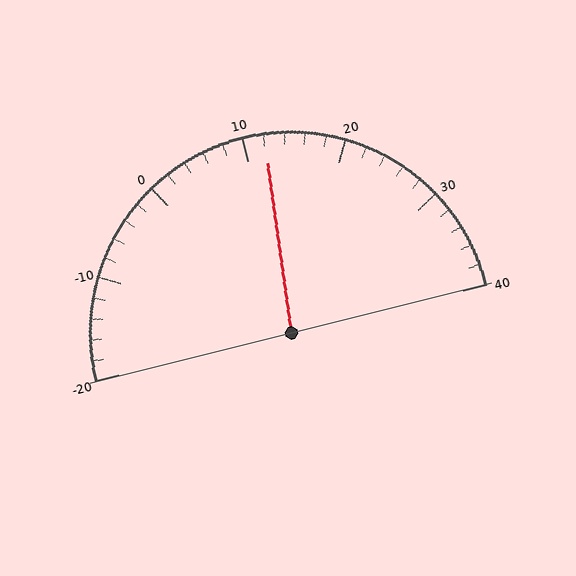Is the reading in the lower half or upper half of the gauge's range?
The reading is in the upper half of the range (-20 to 40).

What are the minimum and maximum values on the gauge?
The gauge ranges from -20 to 40.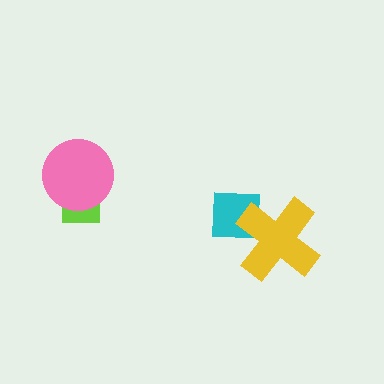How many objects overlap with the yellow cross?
1 object overlaps with the yellow cross.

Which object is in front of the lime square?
The pink circle is in front of the lime square.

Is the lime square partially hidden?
Yes, it is partially covered by another shape.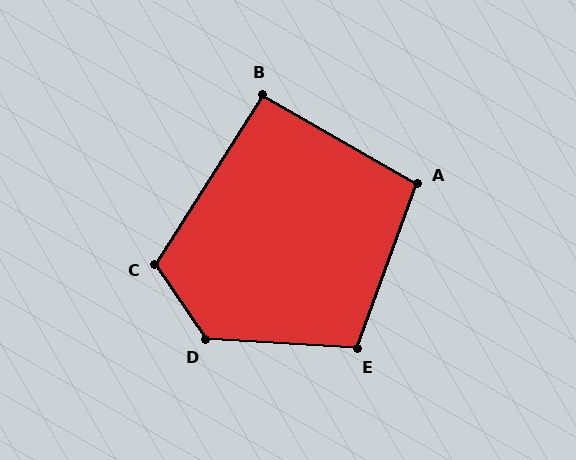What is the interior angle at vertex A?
Approximately 100 degrees (obtuse).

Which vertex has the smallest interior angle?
B, at approximately 93 degrees.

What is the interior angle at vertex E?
Approximately 107 degrees (obtuse).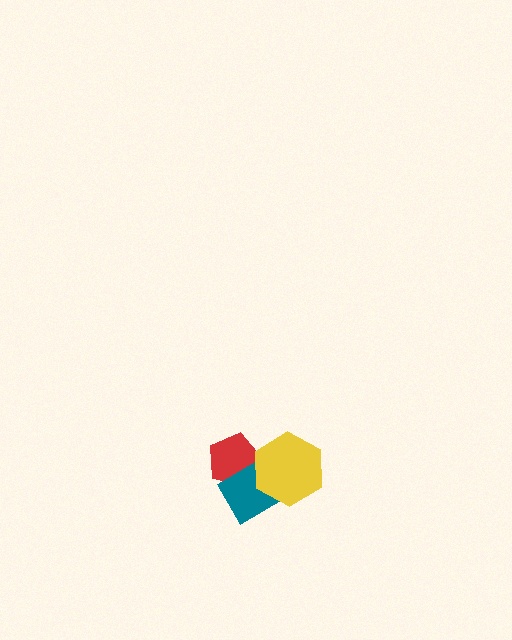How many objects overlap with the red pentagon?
2 objects overlap with the red pentagon.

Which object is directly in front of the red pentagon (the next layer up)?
The teal rectangle is directly in front of the red pentagon.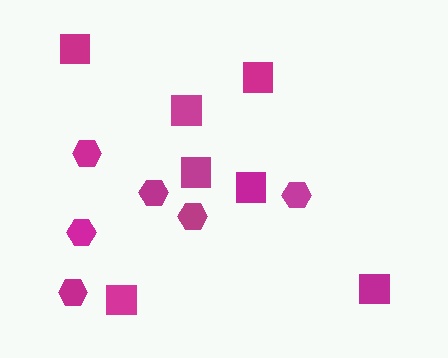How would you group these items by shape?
There are 2 groups: one group of hexagons (6) and one group of squares (7).